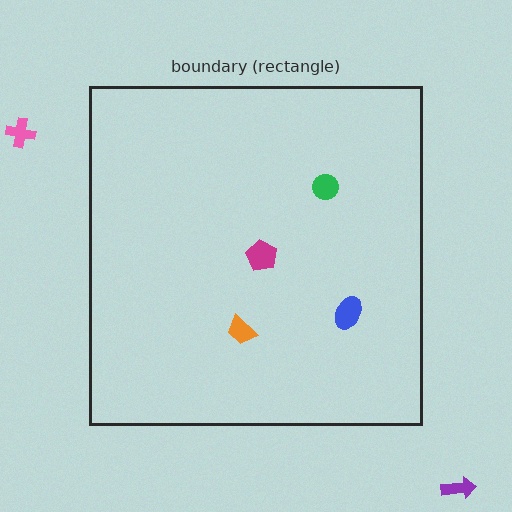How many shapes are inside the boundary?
4 inside, 2 outside.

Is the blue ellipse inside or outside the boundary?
Inside.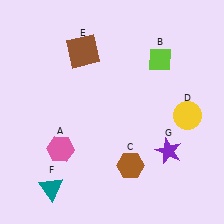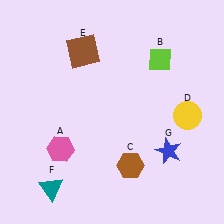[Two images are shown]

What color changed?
The star (G) changed from purple in Image 1 to blue in Image 2.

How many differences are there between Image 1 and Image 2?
There is 1 difference between the two images.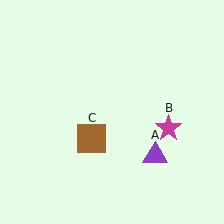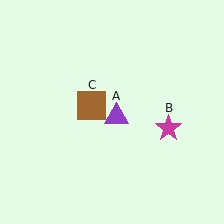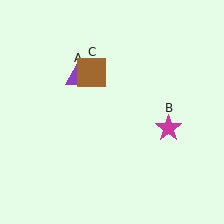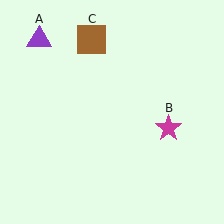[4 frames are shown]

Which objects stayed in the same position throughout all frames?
Magenta star (object B) remained stationary.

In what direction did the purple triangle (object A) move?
The purple triangle (object A) moved up and to the left.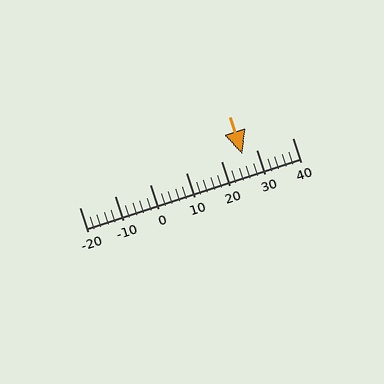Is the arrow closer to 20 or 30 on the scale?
The arrow is closer to 30.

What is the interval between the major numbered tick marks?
The major tick marks are spaced 10 units apart.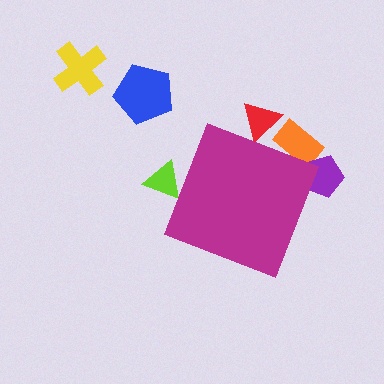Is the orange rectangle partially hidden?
Yes, the orange rectangle is partially hidden behind the magenta diamond.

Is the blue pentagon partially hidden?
No, the blue pentagon is fully visible.